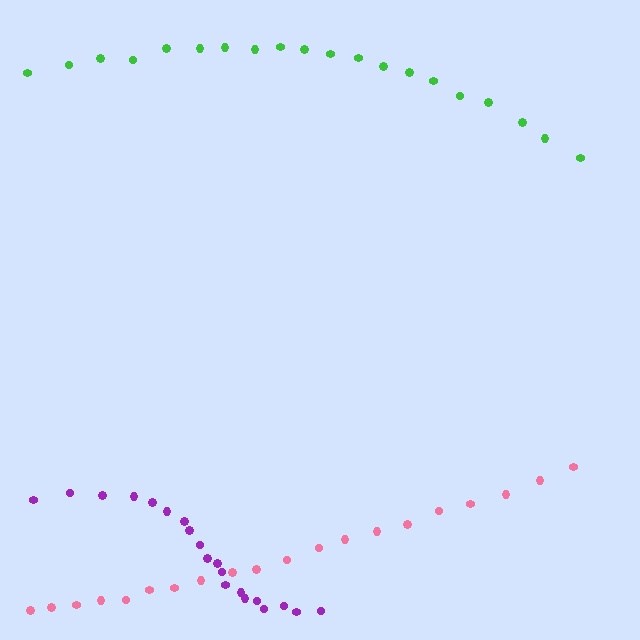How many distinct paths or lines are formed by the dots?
There are 3 distinct paths.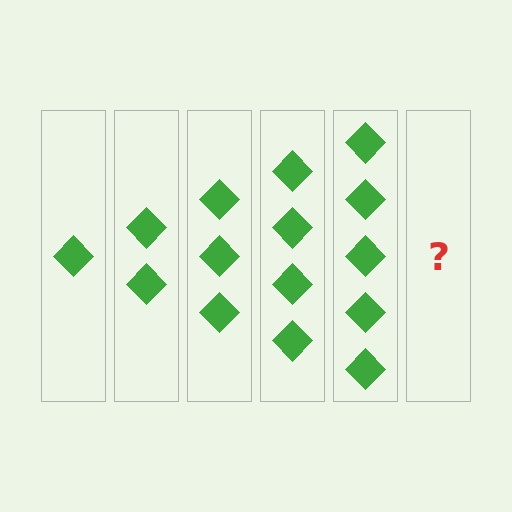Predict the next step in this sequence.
The next step is 6 diamonds.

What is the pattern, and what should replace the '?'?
The pattern is that each step adds one more diamond. The '?' should be 6 diamonds.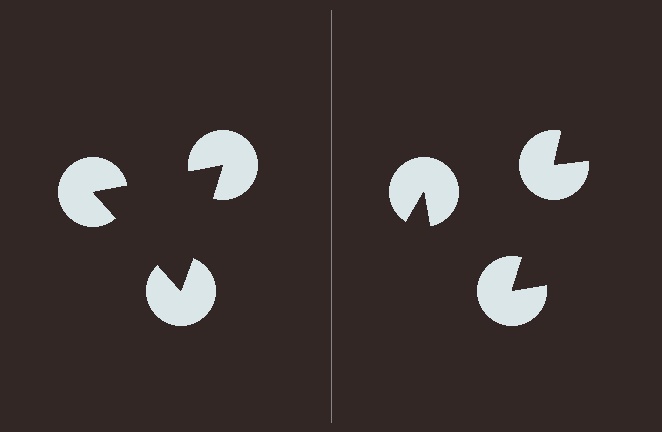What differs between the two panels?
The pac-man discs are positioned identically on both sides; only the wedge orientations differ. On the left they align to a triangle; on the right they are misaligned.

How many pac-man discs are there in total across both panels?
6 — 3 on each side.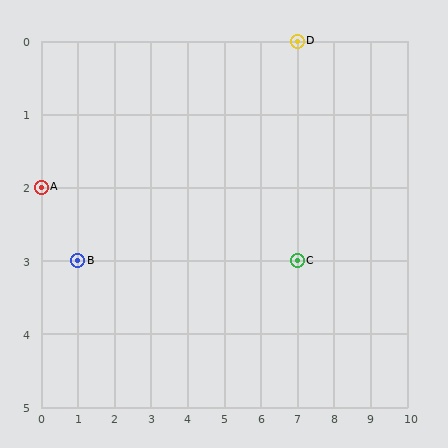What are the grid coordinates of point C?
Point C is at grid coordinates (7, 3).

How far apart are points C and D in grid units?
Points C and D are 3 rows apart.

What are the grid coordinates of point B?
Point B is at grid coordinates (1, 3).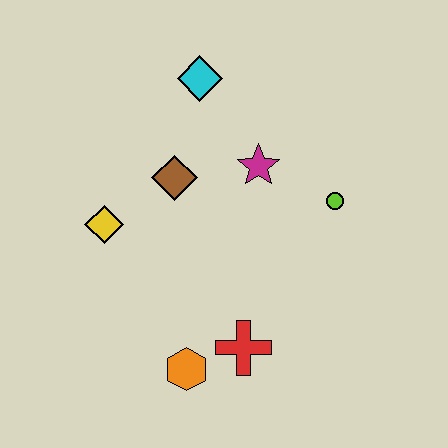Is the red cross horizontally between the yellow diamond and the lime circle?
Yes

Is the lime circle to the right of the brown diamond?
Yes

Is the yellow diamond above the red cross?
Yes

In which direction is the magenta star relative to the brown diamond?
The magenta star is to the right of the brown diamond.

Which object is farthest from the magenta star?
The orange hexagon is farthest from the magenta star.